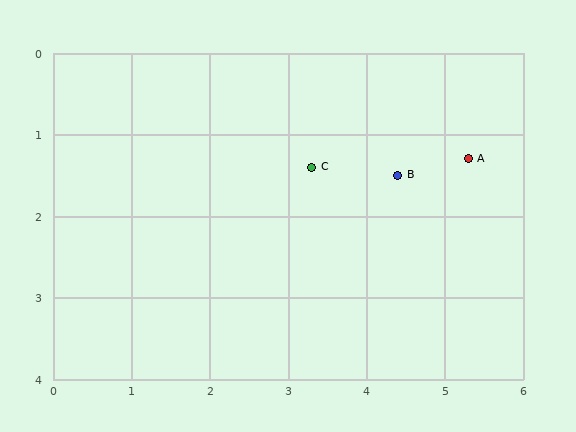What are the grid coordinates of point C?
Point C is at approximately (3.3, 1.4).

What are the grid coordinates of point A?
Point A is at approximately (5.3, 1.3).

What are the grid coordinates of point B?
Point B is at approximately (4.4, 1.5).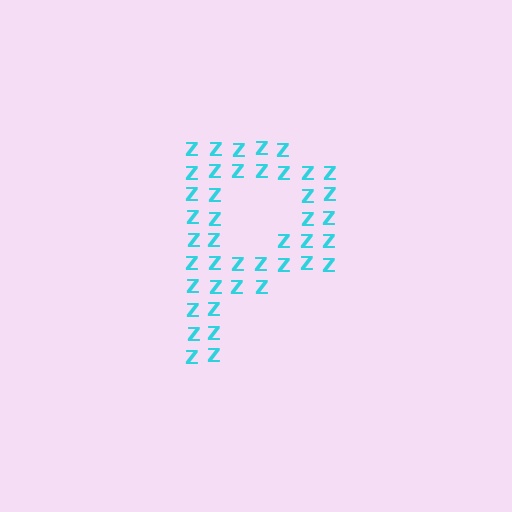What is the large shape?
The large shape is the letter P.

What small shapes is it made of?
It is made of small letter Z's.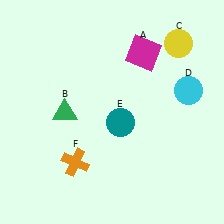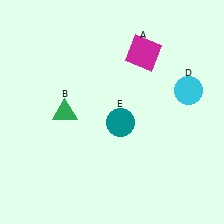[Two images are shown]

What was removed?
The orange cross (F), the yellow circle (C) were removed in Image 2.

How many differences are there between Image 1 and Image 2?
There are 2 differences between the two images.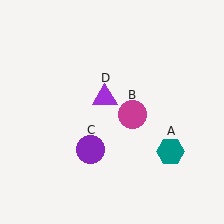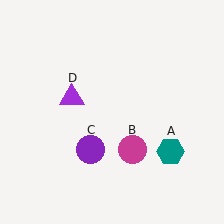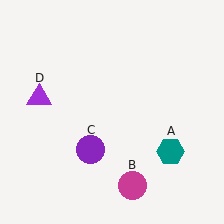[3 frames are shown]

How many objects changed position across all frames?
2 objects changed position: magenta circle (object B), purple triangle (object D).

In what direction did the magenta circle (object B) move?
The magenta circle (object B) moved down.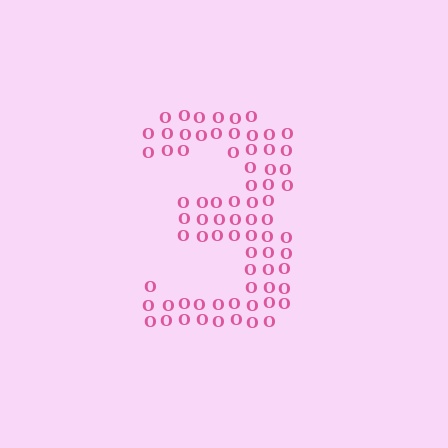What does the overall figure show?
The overall figure shows the digit 3.